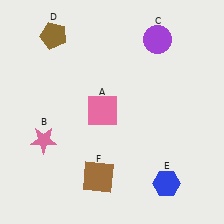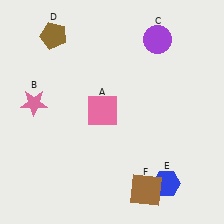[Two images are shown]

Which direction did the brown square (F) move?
The brown square (F) moved right.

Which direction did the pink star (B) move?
The pink star (B) moved up.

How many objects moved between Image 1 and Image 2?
2 objects moved between the two images.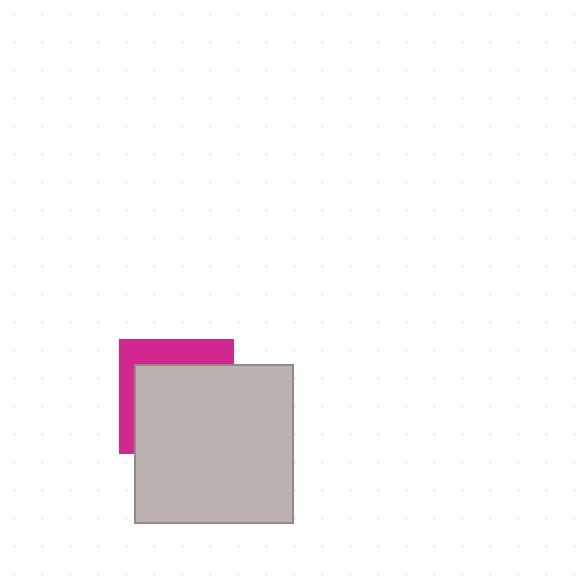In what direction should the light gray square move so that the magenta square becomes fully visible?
The light gray square should move toward the lower-right. That is the shortest direction to clear the overlap and leave the magenta square fully visible.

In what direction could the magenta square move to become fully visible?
The magenta square could move toward the upper-left. That would shift it out from behind the light gray square entirely.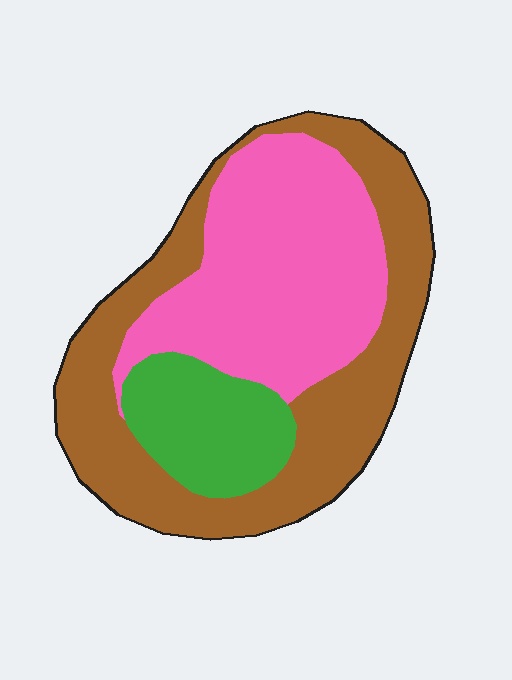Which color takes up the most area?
Brown, at roughly 45%.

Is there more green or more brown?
Brown.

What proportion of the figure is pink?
Pink takes up between a third and a half of the figure.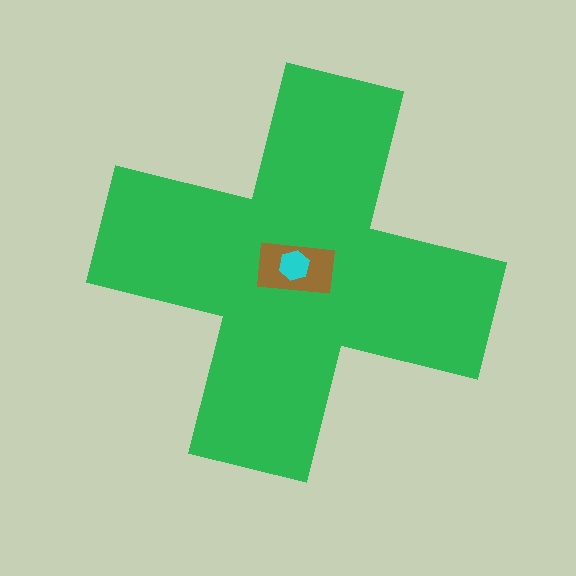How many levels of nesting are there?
3.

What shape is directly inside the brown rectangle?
The cyan hexagon.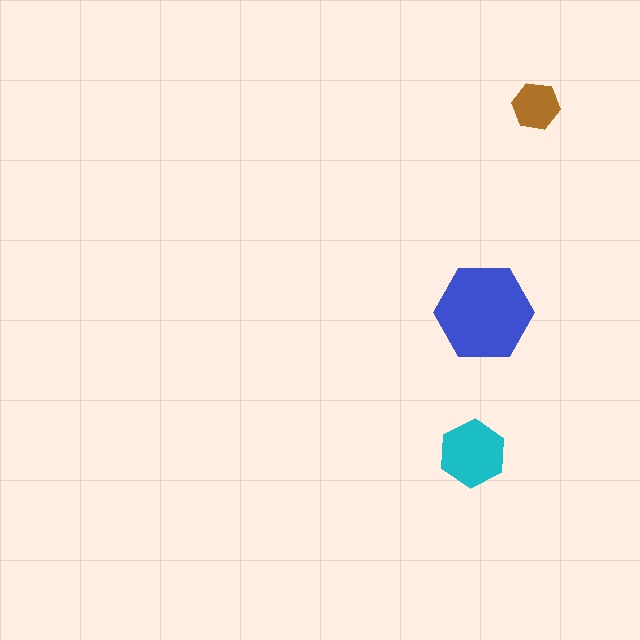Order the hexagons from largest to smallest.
the blue one, the cyan one, the brown one.